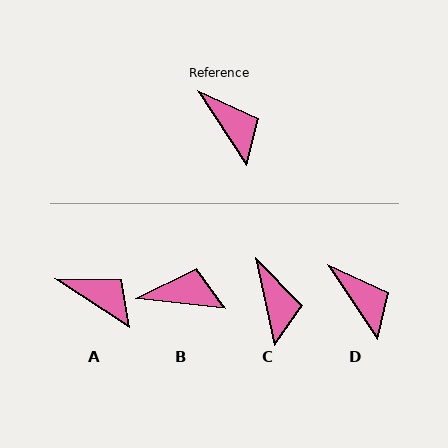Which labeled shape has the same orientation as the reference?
D.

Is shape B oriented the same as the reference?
No, it is off by about 50 degrees.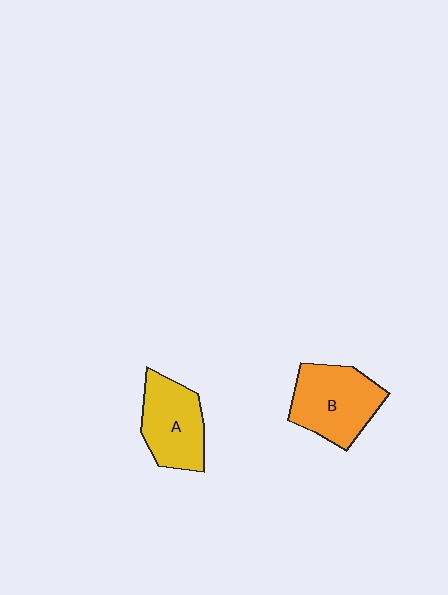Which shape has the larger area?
Shape B (orange).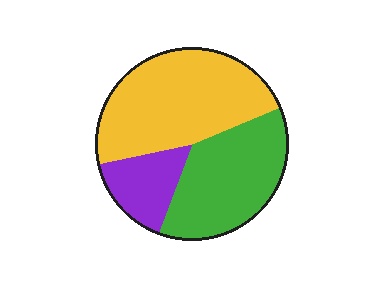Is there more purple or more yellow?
Yellow.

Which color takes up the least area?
Purple, at roughly 15%.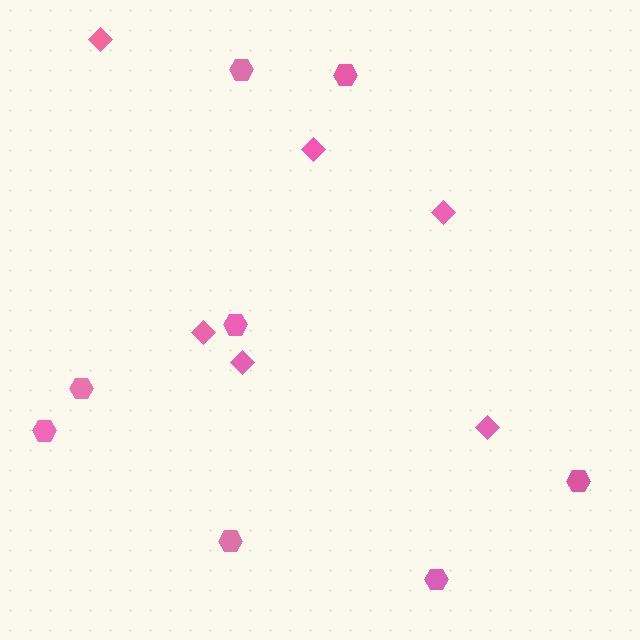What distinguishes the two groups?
There are 2 groups: one group of hexagons (8) and one group of diamonds (6).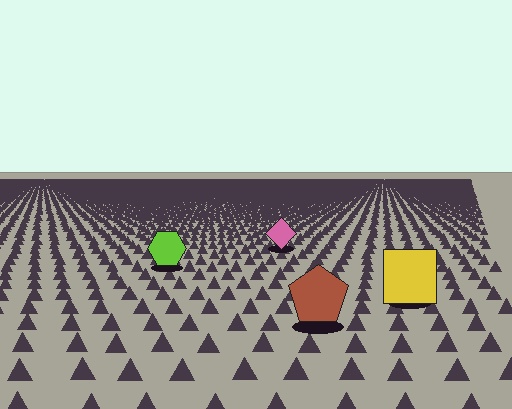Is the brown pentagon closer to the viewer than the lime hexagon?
Yes. The brown pentagon is closer — you can tell from the texture gradient: the ground texture is coarser near it.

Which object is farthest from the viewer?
The pink diamond is farthest from the viewer. It appears smaller and the ground texture around it is denser.